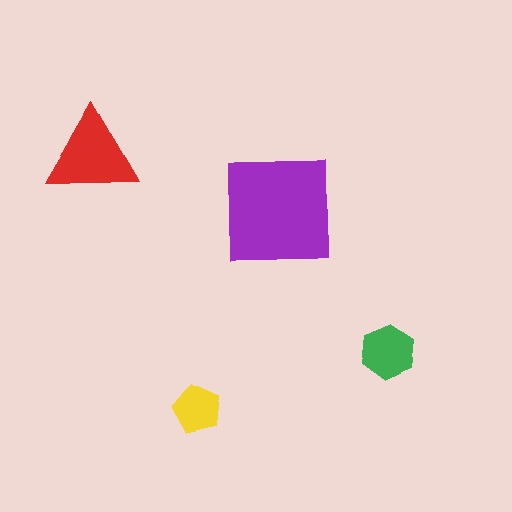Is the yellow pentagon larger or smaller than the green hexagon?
Smaller.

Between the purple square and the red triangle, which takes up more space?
The purple square.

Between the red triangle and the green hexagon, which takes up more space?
The red triangle.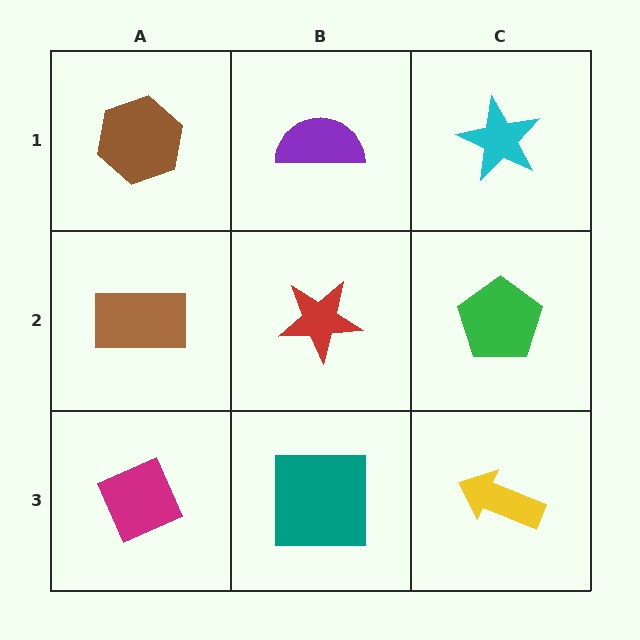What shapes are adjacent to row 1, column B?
A red star (row 2, column B), a brown hexagon (row 1, column A), a cyan star (row 1, column C).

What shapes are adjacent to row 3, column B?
A red star (row 2, column B), a magenta diamond (row 3, column A), a yellow arrow (row 3, column C).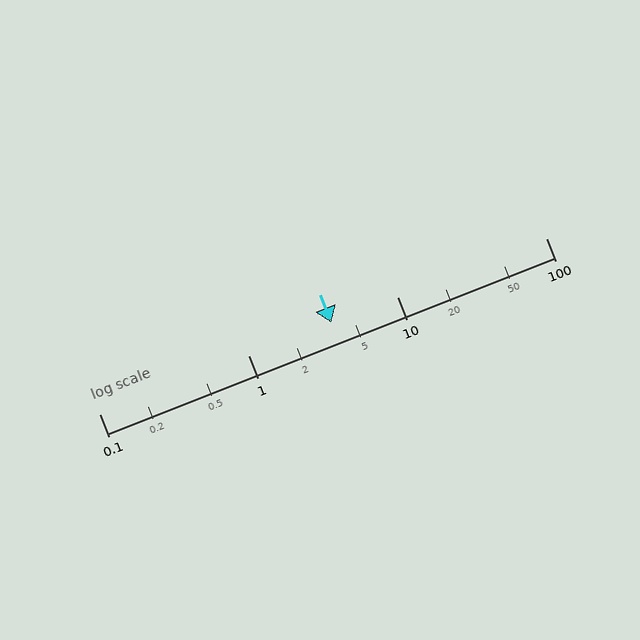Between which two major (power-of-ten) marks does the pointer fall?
The pointer is between 1 and 10.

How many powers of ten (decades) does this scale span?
The scale spans 3 decades, from 0.1 to 100.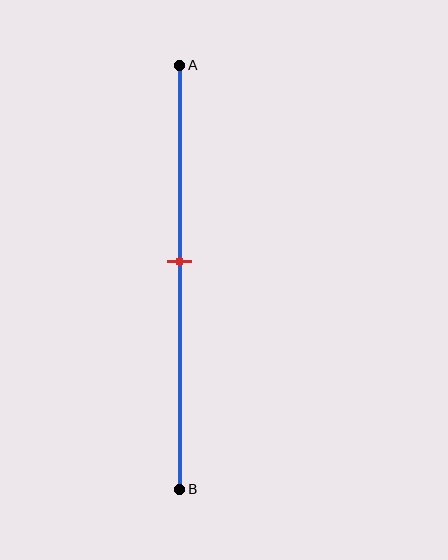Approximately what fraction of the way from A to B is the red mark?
The red mark is approximately 45% of the way from A to B.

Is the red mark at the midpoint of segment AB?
No, the mark is at about 45% from A, not at the 50% midpoint.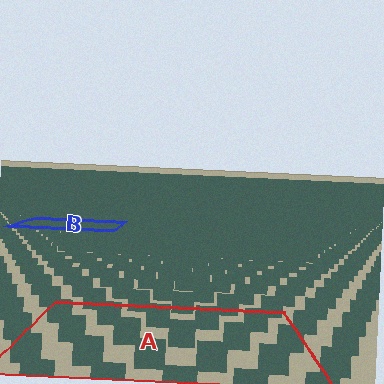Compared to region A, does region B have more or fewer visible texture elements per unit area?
Region B has more texture elements per unit area — they are packed more densely because it is farther away.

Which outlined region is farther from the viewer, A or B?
Region B is farther from the viewer — the texture elements inside it appear smaller and more densely packed.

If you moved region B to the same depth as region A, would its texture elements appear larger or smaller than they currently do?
They would appear larger. At a closer depth, the same texture elements are projected at a bigger on-screen size.